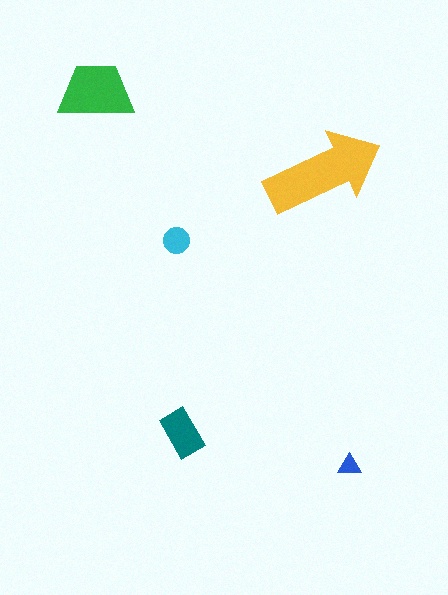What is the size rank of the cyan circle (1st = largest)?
4th.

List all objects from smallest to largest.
The blue triangle, the cyan circle, the teal rectangle, the green trapezoid, the yellow arrow.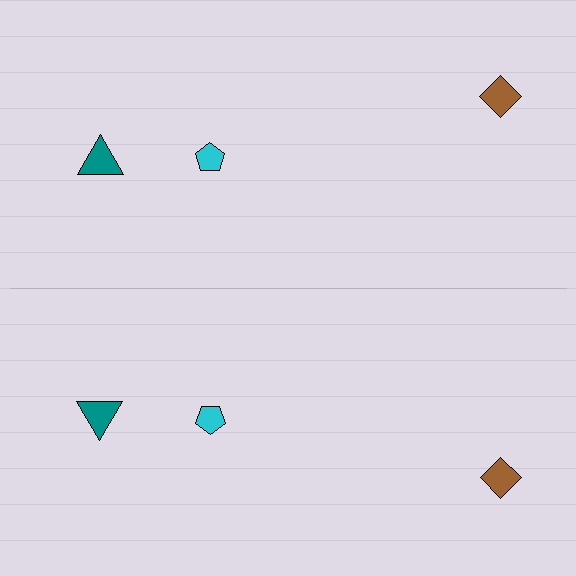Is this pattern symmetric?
Yes, this pattern has bilateral (reflection) symmetry.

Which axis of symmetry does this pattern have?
The pattern has a horizontal axis of symmetry running through the center of the image.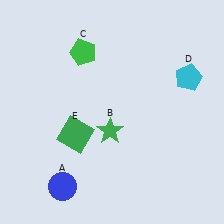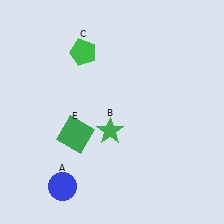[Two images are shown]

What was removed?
The cyan pentagon (D) was removed in Image 2.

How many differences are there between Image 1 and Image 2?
There is 1 difference between the two images.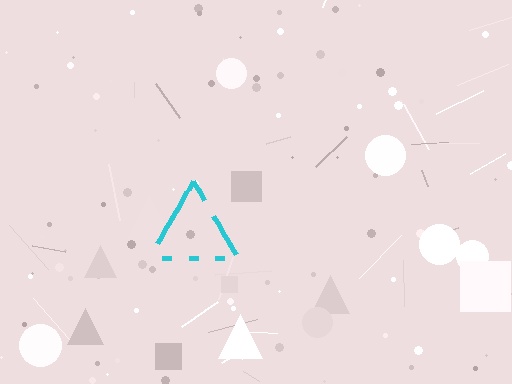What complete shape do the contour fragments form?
The contour fragments form a triangle.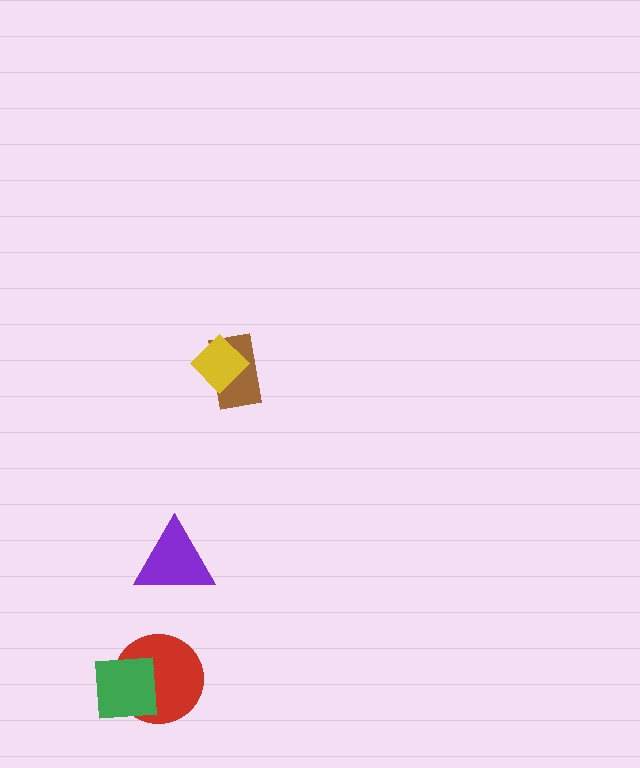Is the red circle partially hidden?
Yes, it is partially covered by another shape.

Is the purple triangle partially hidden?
No, no other shape covers it.